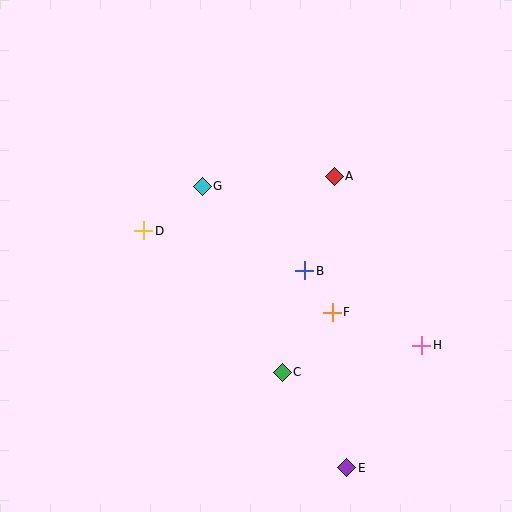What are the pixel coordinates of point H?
Point H is at (422, 345).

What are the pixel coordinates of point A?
Point A is at (334, 176).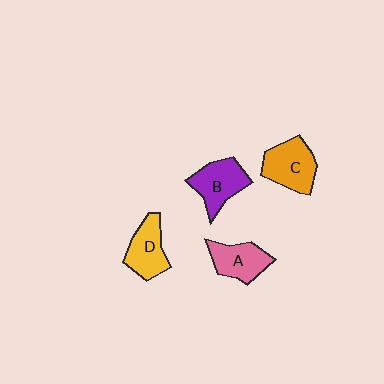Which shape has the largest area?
Shape C (orange).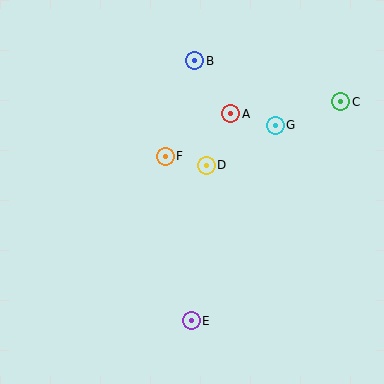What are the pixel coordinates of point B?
Point B is at (195, 61).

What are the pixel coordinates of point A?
Point A is at (231, 114).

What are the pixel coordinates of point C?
Point C is at (341, 102).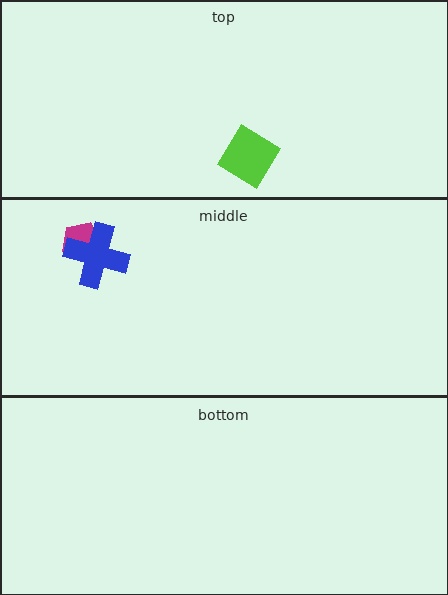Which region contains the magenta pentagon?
The middle region.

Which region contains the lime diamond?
The top region.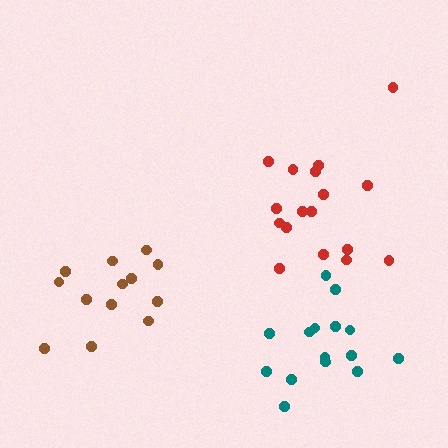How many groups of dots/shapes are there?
There are 3 groups.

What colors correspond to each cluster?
The clusters are colored: red, brown, teal.